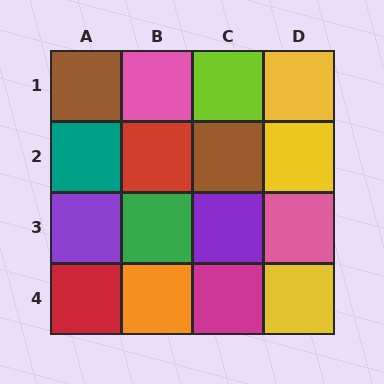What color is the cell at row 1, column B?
Pink.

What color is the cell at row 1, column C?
Lime.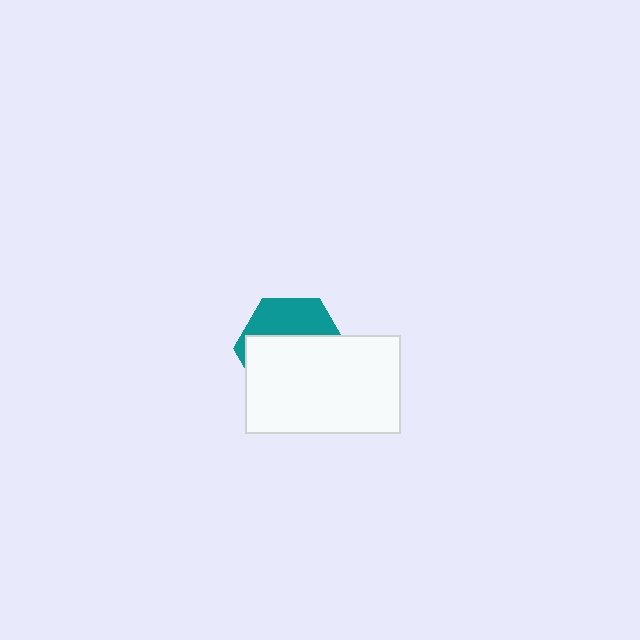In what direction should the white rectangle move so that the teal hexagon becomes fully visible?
The white rectangle should move down. That is the shortest direction to clear the overlap and leave the teal hexagon fully visible.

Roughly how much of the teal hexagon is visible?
A small part of it is visible (roughly 37%).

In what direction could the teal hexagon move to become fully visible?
The teal hexagon could move up. That would shift it out from behind the white rectangle entirely.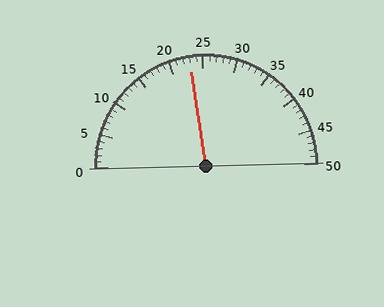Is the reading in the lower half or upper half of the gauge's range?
The reading is in the lower half of the range (0 to 50).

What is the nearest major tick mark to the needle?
The nearest major tick mark is 25.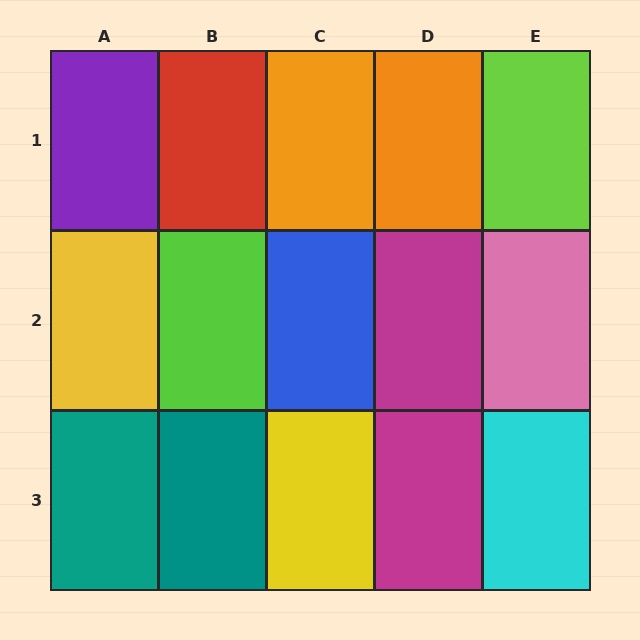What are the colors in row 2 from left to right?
Yellow, lime, blue, magenta, pink.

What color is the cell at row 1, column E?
Lime.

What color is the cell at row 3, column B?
Teal.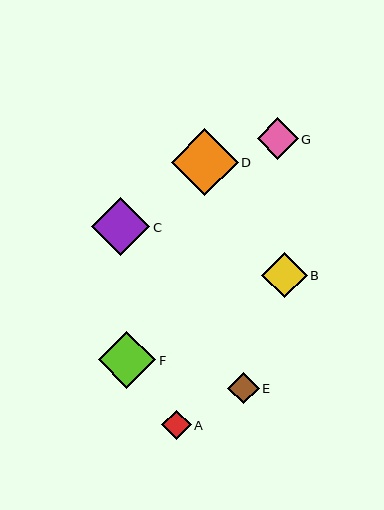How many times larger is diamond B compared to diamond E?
Diamond B is approximately 1.4 times the size of diamond E.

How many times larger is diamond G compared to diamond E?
Diamond G is approximately 1.3 times the size of diamond E.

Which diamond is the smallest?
Diamond A is the smallest with a size of approximately 30 pixels.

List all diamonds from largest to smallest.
From largest to smallest: D, C, F, B, G, E, A.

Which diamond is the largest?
Diamond D is the largest with a size of approximately 67 pixels.